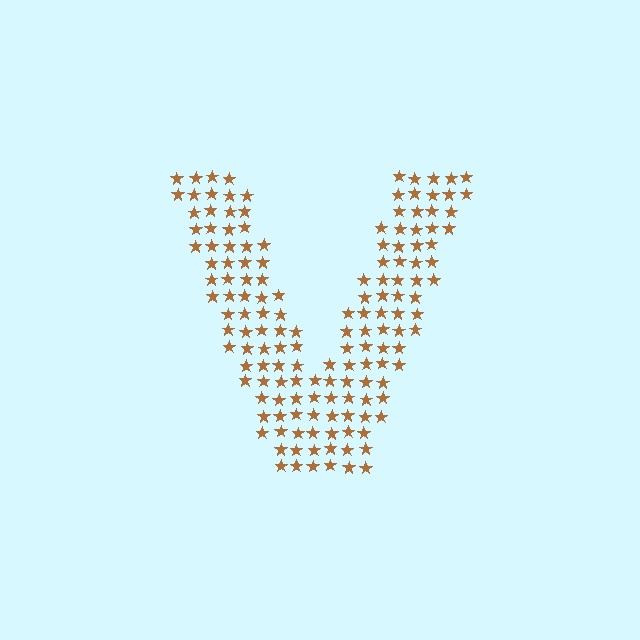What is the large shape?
The large shape is the letter V.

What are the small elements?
The small elements are stars.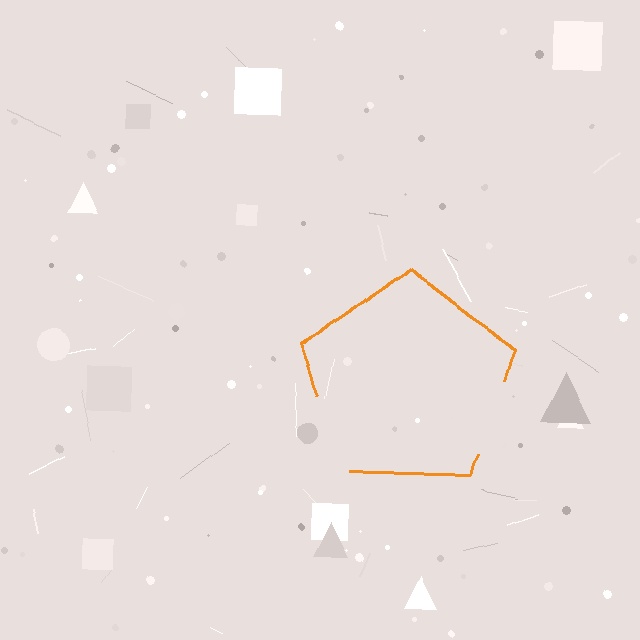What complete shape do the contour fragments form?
The contour fragments form a pentagon.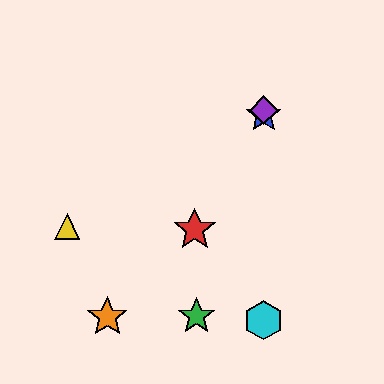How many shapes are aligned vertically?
3 shapes (the blue star, the purple diamond, the cyan hexagon) are aligned vertically.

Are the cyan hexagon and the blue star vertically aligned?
Yes, both are at x≈264.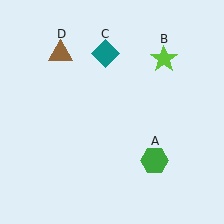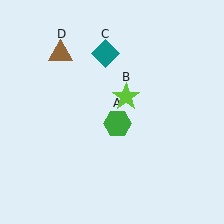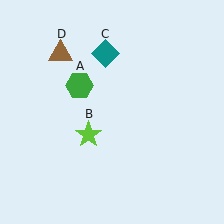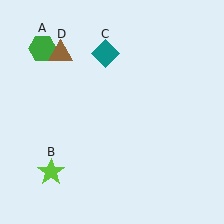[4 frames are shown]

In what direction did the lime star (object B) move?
The lime star (object B) moved down and to the left.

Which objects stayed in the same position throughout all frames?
Teal diamond (object C) and brown triangle (object D) remained stationary.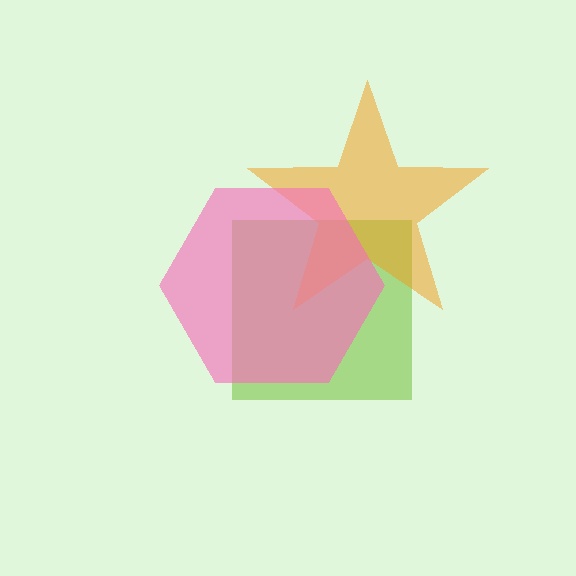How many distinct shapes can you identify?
There are 3 distinct shapes: a lime square, an orange star, a pink hexagon.